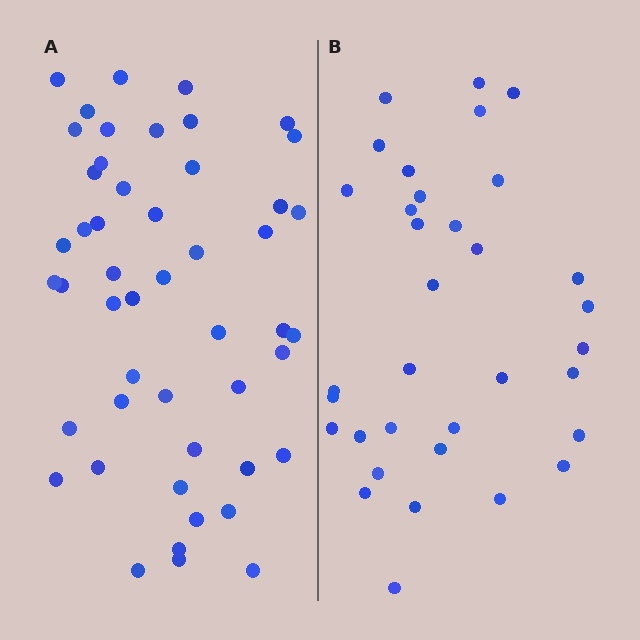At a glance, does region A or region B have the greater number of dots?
Region A (the left region) has more dots.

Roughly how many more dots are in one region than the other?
Region A has approximately 15 more dots than region B.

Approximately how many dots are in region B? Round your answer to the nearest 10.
About 30 dots. (The exact count is 34, which rounds to 30.)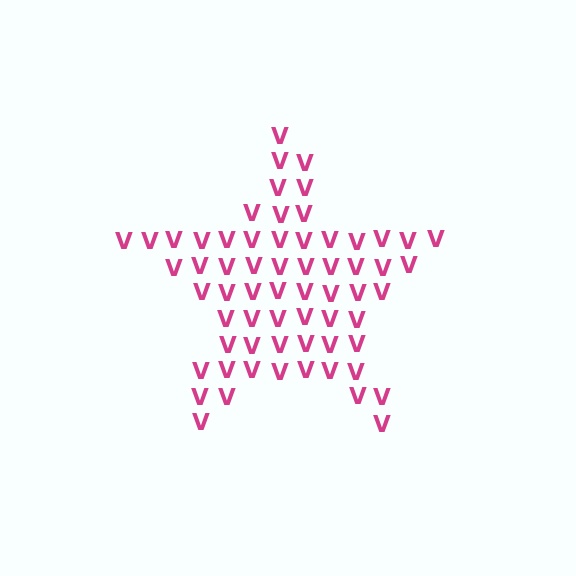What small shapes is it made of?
It is made of small letter V's.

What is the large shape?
The large shape is a star.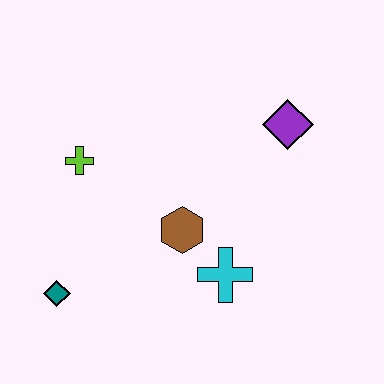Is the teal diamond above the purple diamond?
No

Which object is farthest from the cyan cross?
The lime cross is farthest from the cyan cross.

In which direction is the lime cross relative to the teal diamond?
The lime cross is above the teal diamond.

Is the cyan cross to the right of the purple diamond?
No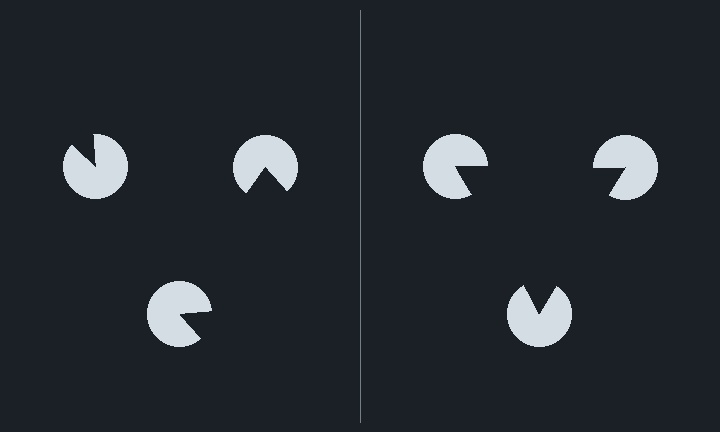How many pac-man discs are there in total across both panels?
6 — 3 on each side.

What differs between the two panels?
The pac-man discs are positioned identically on both sides; only the wedge orientations differ. On the right they align to a triangle; on the left they are misaligned.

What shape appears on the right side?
An illusory triangle.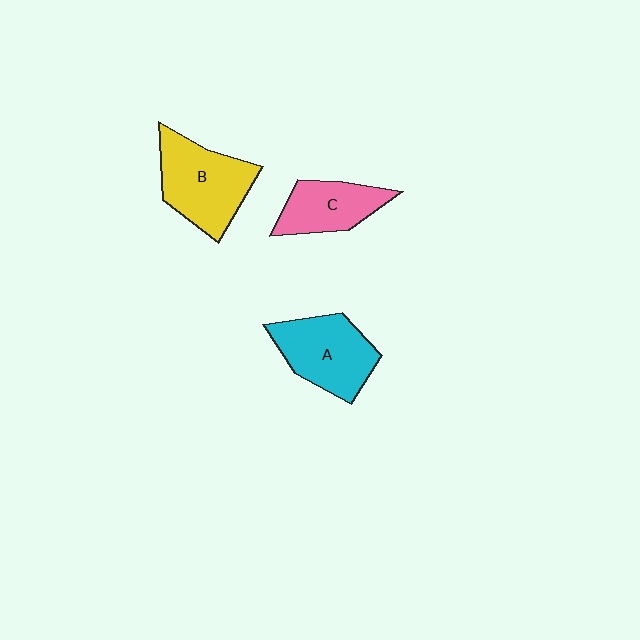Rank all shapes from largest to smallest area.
From largest to smallest: B (yellow), A (cyan), C (pink).